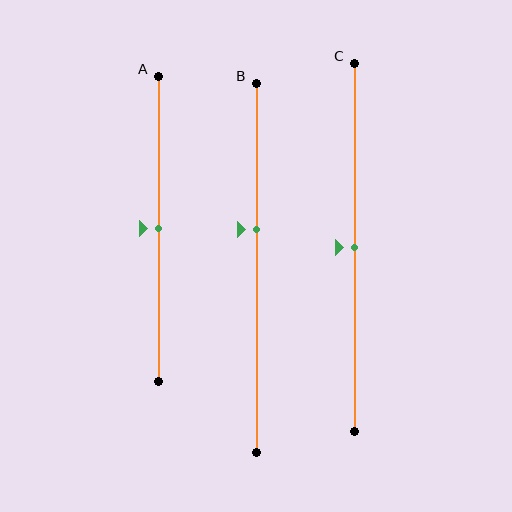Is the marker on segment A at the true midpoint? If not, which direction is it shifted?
Yes, the marker on segment A is at the true midpoint.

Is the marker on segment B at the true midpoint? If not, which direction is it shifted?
No, the marker on segment B is shifted upward by about 10% of the segment length.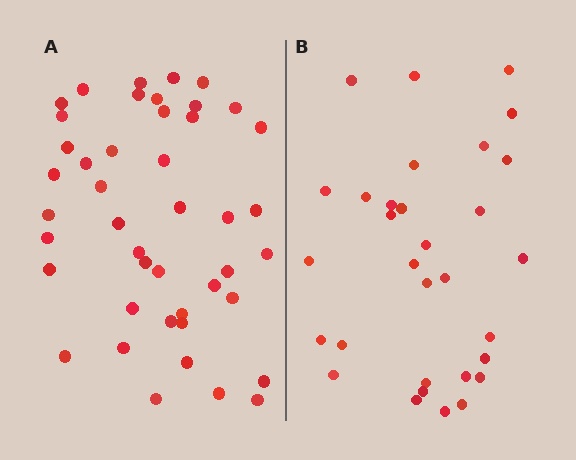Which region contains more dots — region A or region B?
Region A (the left region) has more dots.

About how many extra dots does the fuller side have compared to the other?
Region A has approximately 15 more dots than region B.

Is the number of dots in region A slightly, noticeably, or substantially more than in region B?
Region A has noticeably more, but not dramatically so. The ratio is roughly 1.4 to 1.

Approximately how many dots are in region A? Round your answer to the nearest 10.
About 40 dots. (The exact count is 44, which rounds to 40.)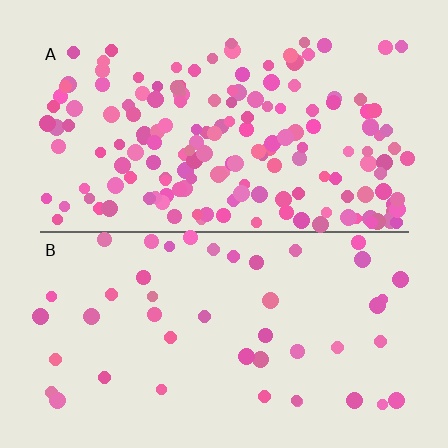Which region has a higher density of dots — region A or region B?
A (the top).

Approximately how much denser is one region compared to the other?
Approximately 3.6× — region A over region B.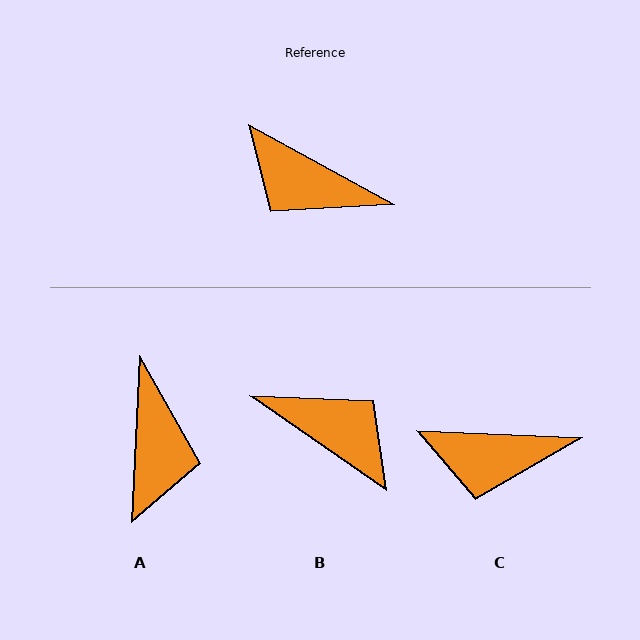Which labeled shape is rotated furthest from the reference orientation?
B, about 174 degrees away.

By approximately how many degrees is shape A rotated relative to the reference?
Approximately 116 degrees counter-clockwise.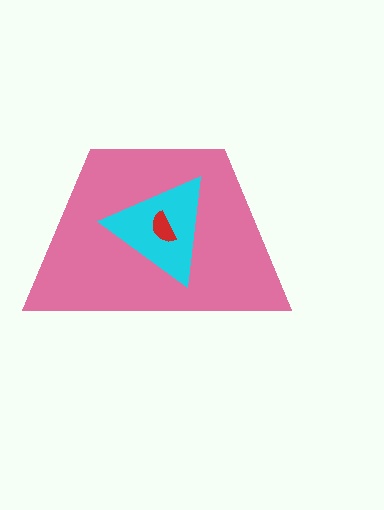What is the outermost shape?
The pink trapezoid.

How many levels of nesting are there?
3.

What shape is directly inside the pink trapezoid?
The cyan triangle.